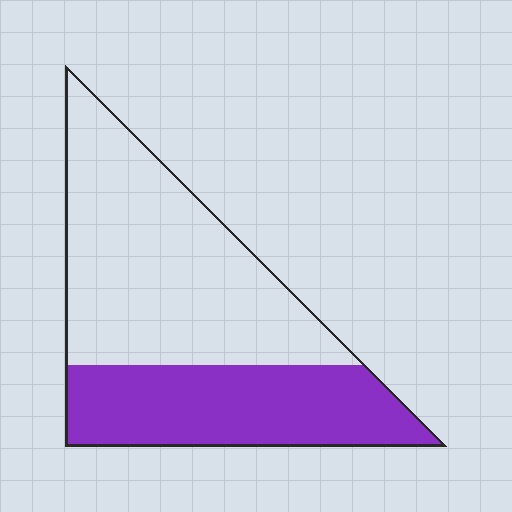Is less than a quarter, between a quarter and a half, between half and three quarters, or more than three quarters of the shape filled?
Between a quarter and a half.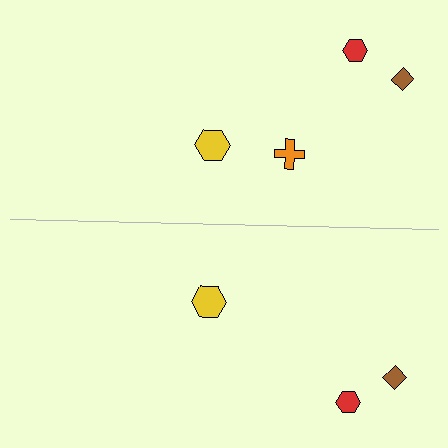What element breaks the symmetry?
A orange cross is missing from the bottom side.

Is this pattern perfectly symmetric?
No, the pattern is not perfectly symmetric. A orange cross is missing from the bottom side.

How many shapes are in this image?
There are 7 shapes in this image.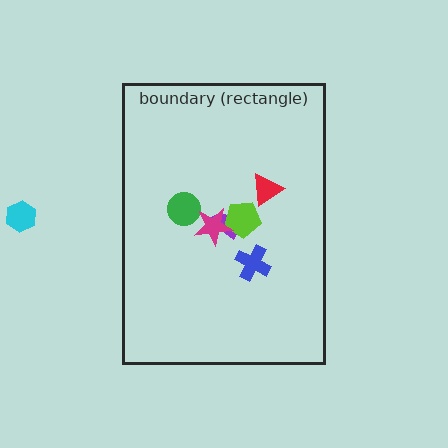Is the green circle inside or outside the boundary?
Inside.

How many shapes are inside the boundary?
6 inside, 1 outside.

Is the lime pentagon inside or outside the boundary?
Inside.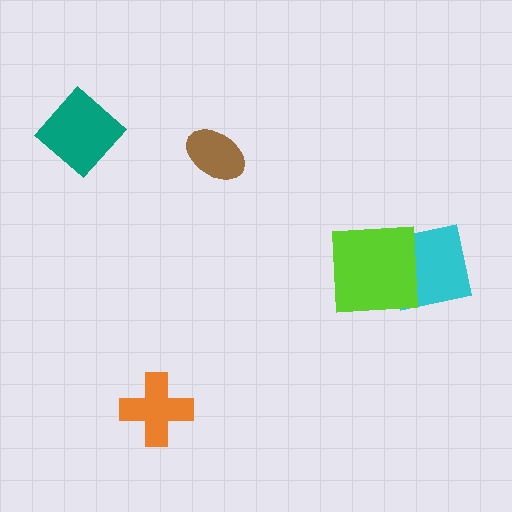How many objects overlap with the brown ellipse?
0 objects overlap with the brown ellipse.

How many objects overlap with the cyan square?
1 object overlaps with the cyan square.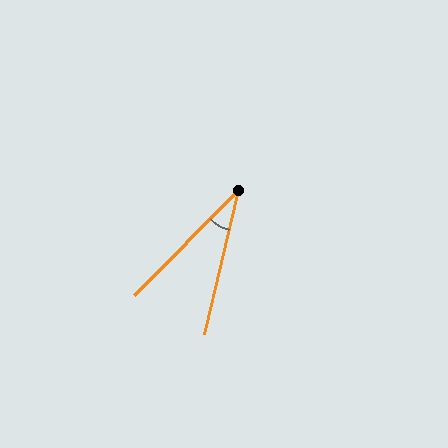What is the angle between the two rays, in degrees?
Approximately 31 degrees.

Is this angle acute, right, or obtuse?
It is acute.